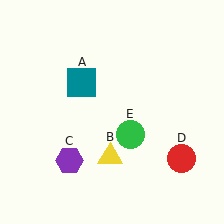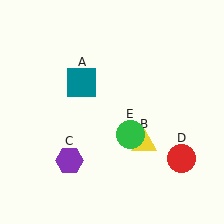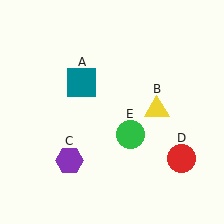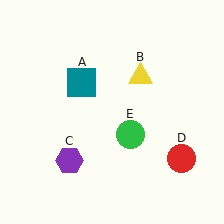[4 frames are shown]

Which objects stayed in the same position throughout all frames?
Teal square (object A) and purple hexagon (object C) and red circle (object D) and green circle (object E) remained stationary.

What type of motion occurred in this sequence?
The yellow triangle (object B) rotated counterclockwise around the center of the scene.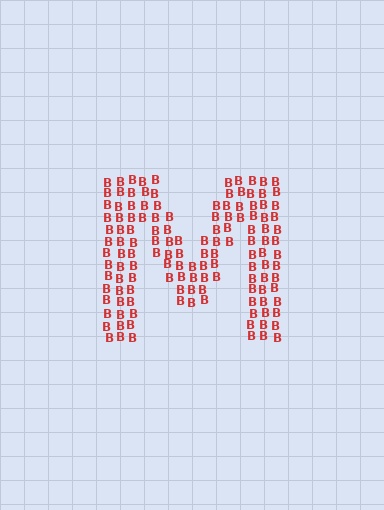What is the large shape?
The large shape is the letter M.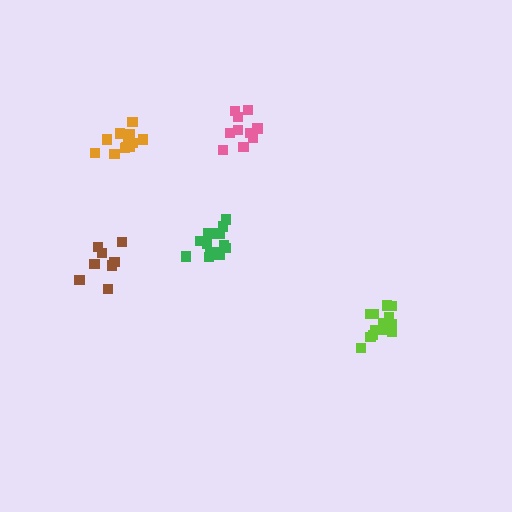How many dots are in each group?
Group 1: 13 dots, Group 2: 10 dots, Group 3: 14 dots, Group 4: 13 dots, Group 5: 8 dots (58 total).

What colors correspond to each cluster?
The clusters are colored: lime, pink, green, orange, brown.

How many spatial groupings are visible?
There are 5 spatial groupings.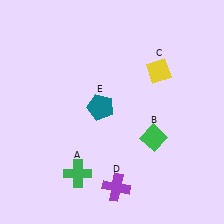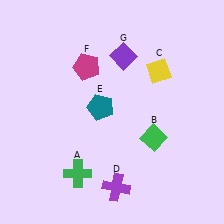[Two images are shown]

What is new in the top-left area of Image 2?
A magenta pentagon (F) was added in the top-left area of Image 2.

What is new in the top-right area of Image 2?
A purple diamond (G) was added in the top-right area of Image 2.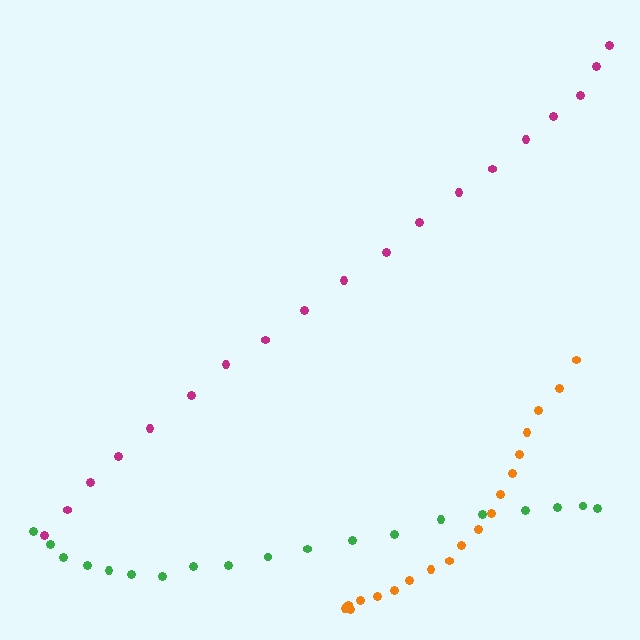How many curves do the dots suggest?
There are 3 distinct paths.